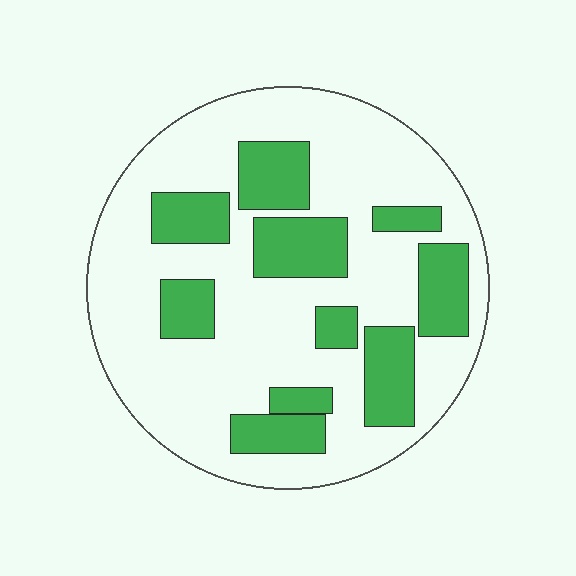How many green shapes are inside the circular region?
10.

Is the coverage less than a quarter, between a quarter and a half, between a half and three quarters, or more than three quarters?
Between a quarter and a half.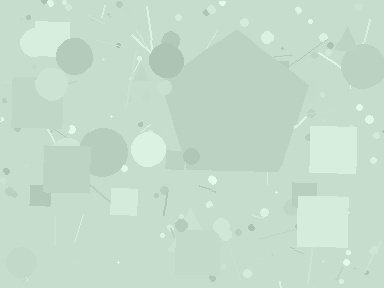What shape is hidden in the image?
A pentagon is hidden in the image.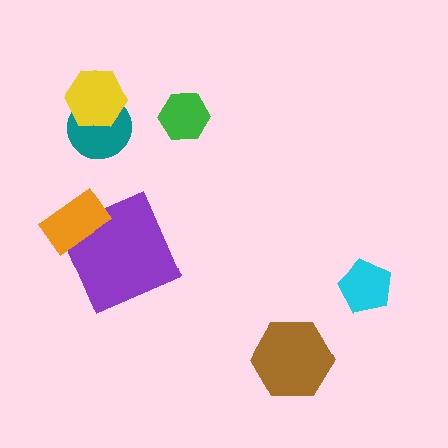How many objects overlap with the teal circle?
1 object overlaps with the teal circle.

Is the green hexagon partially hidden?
No, no other shape covers it.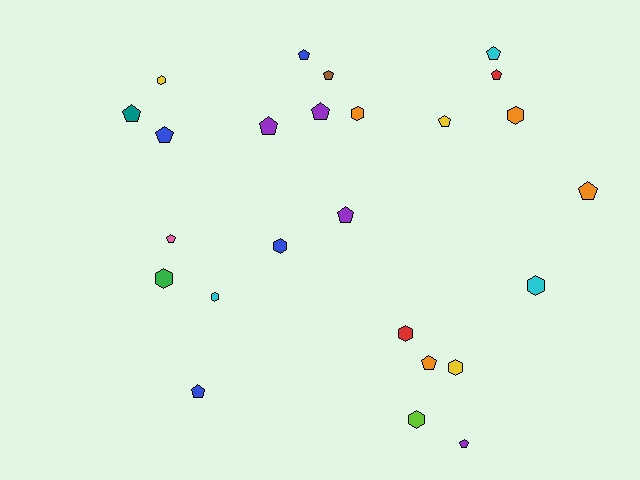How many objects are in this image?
There are 25 objects.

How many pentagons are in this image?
There are 15 pentagons.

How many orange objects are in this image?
There are 4 orange objects.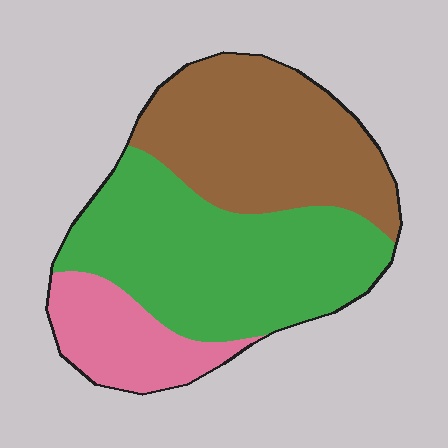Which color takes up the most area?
Green, at roughly 45%.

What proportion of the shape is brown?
Brown takes up between a third and a half of the shape.